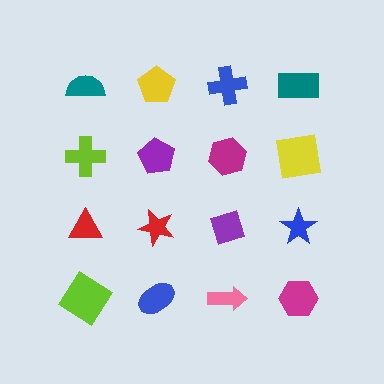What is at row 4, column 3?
A pink arrow.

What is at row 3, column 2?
A red star.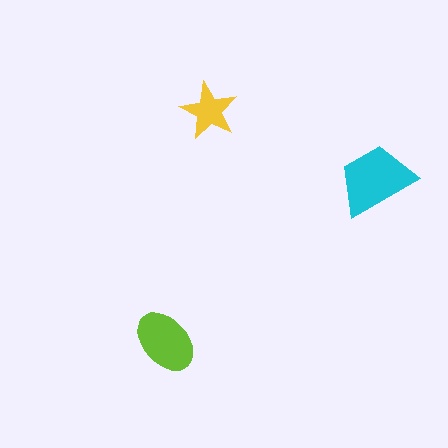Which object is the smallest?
The yellow star.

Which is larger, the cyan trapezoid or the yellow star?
The cyan trapezoid.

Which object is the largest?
The cyan trapezoid.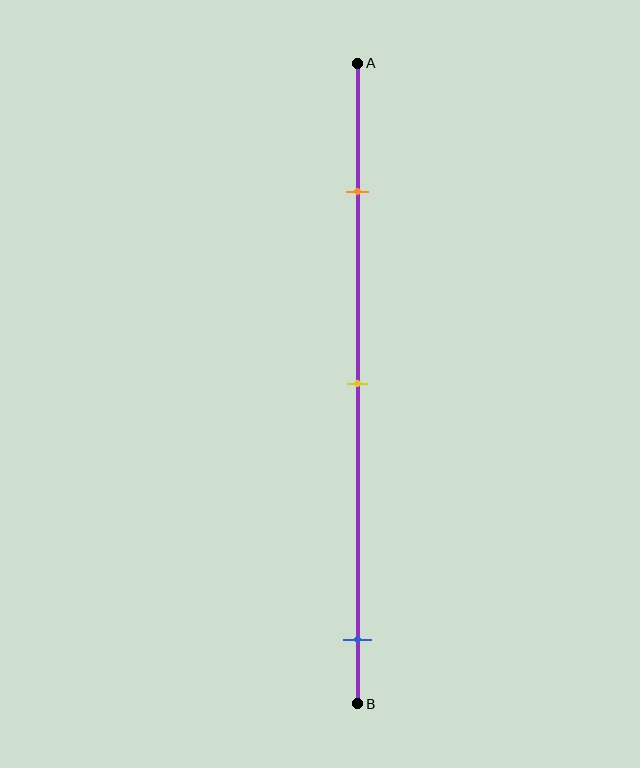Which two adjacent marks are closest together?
The orange and yellow marks are the closest adjacent pair.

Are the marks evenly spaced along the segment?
No, the marks are not evenly spaced.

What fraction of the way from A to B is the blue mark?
The blue mark is approximately 90% (0.9) of the way from A to B.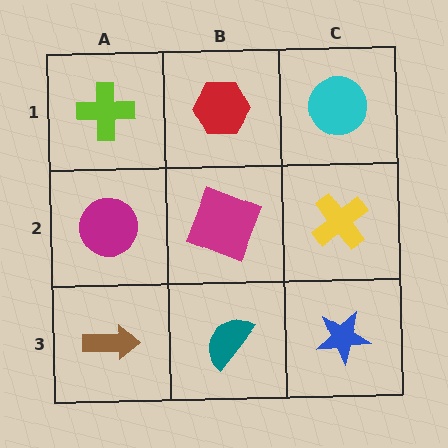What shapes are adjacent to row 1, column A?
A magenta circle (row 2, column A), a red hexagon (row 1, column B).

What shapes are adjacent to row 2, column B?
A red hexagon (row 1, column B), a teal semicircle (row 3, column B), a magenta circle (row 2, column A), a yellow cross (row 2, column C).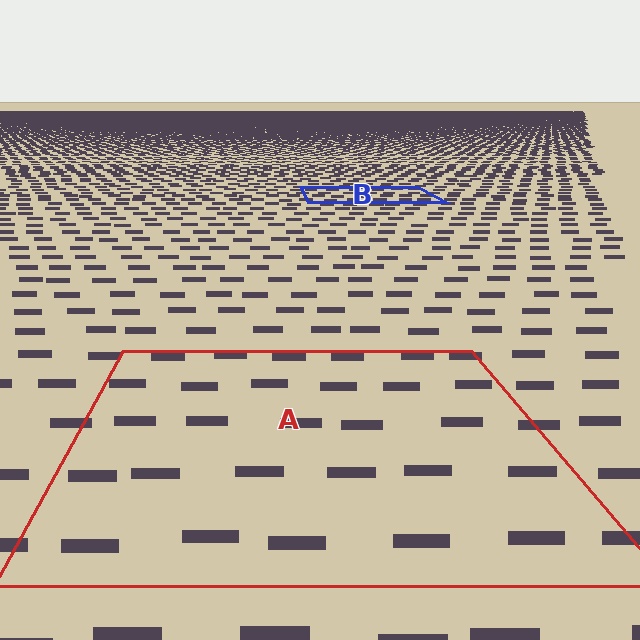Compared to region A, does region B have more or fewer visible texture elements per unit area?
Region B has more texture elements per unit area — they are packed more densely because it is farther away.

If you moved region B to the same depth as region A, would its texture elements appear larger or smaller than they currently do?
They would appear larger. At a closer depth, the same texture elements are projected at a bigger on-screen size.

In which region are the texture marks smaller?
The texture marks are smaller in region B, because it is farther away.